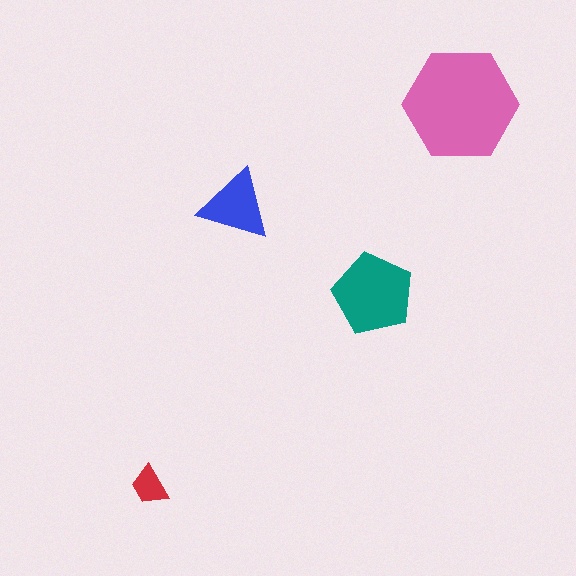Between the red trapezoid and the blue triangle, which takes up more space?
The blue triangle.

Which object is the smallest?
The red trapezoid.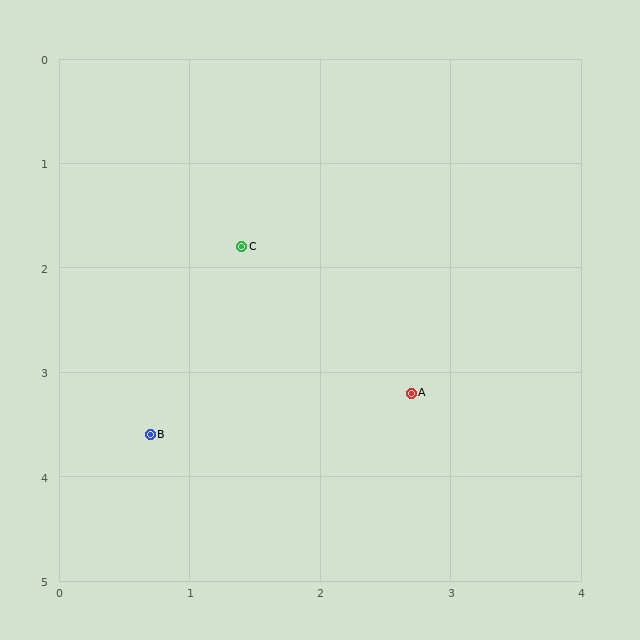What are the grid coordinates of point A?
Point A is at approximately (2.7, 3.2).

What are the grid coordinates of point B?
Point B is at approximately (0.7, 3.6).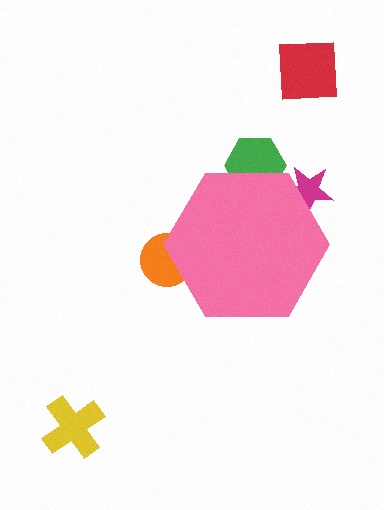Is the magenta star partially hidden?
Yes, the magenta star is partially hidden behind the pink hexagon.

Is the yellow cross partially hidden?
No, the yellow cross is fully visible.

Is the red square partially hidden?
No, the red square is fully visible.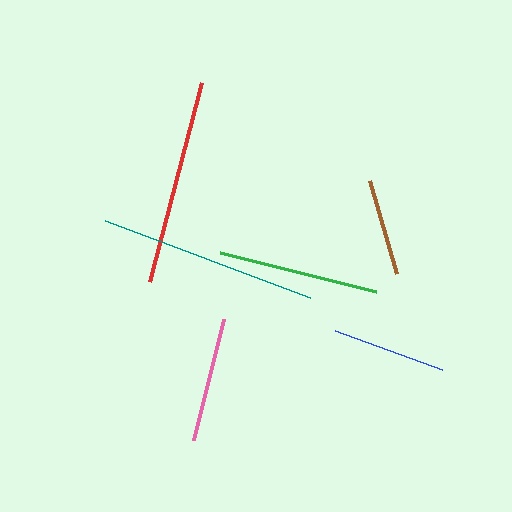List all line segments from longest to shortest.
From longest to shortest: teal, red, green, pink, blue, brown.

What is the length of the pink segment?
The pink segment is approximately 125 pixels long.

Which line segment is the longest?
The teal line is the longest at approximately 219 pixels.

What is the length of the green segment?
The green segment is approximately 161 pixels long.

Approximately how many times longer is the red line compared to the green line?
The red line is approximately 1.3 times the length of the green line.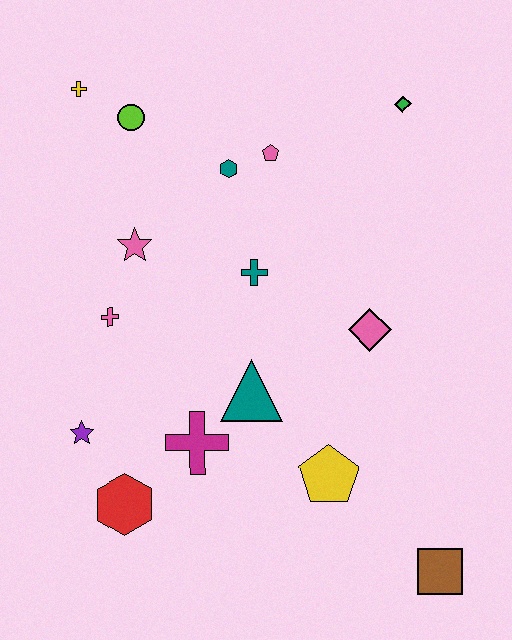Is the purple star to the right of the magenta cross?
No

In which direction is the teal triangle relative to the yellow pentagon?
The teal triangle is above the yellow pentagon.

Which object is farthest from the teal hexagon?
The brown square is farthest from the teal hexagon.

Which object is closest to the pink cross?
The pink star is closest to the pink cross.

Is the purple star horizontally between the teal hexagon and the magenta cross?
No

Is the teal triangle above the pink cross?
No